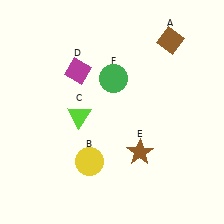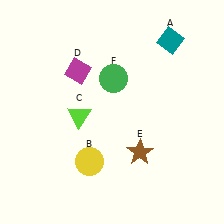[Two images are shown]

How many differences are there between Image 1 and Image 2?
There is 1 difference between the two images.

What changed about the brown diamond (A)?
In Image 1, A is brown. In Image 2, it changed to teal.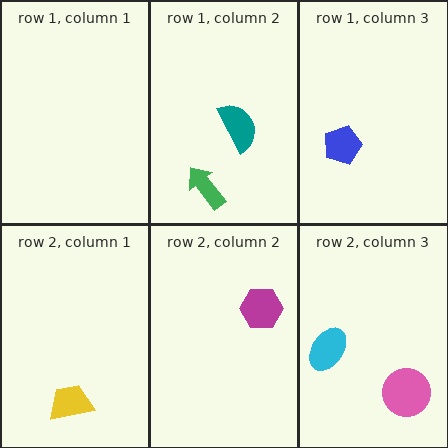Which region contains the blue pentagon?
The row 1, column 3 region.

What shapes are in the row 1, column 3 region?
The blue pentagon.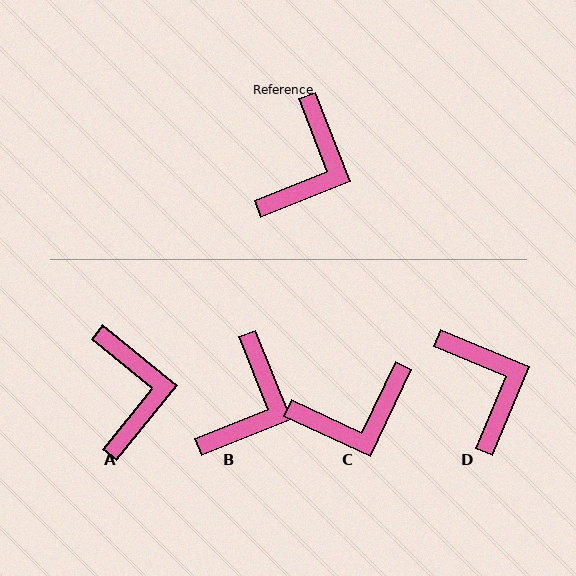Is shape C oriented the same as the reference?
No, it is off by about 47 degrees.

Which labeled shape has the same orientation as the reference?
B.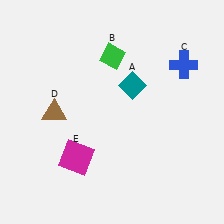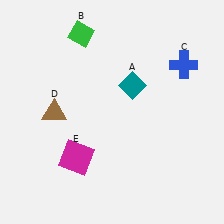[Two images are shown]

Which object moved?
The green diamond (B) moved left.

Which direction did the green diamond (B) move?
The green diamond (B) moved left.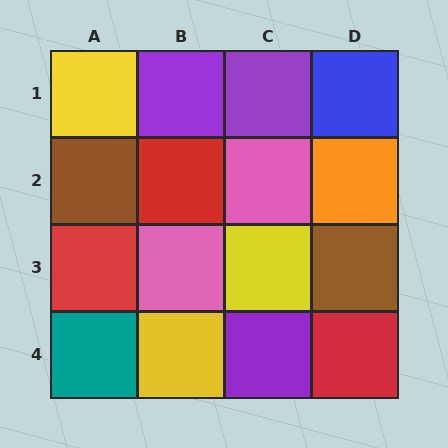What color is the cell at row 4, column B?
Yellow.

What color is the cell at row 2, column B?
Red.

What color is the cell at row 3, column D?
Brown.